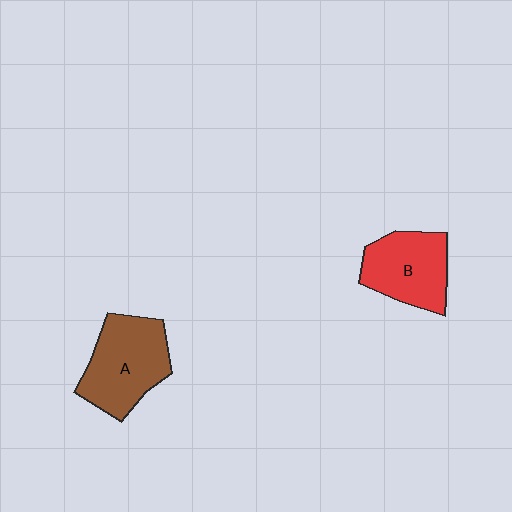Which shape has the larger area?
Shape A (brown).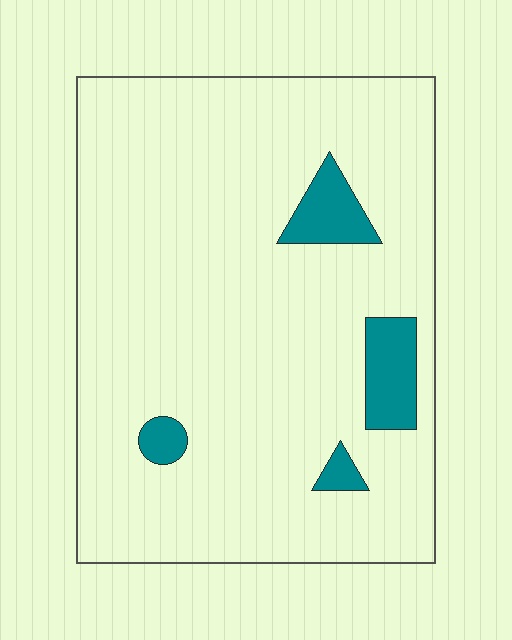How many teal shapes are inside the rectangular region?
4.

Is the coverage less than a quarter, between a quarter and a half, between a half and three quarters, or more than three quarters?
Less than a quarter.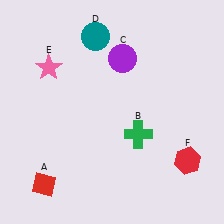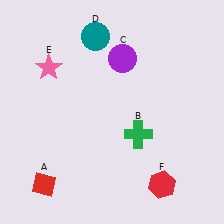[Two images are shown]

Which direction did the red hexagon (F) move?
The red hexagon (F) moved left.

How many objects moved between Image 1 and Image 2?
1 object moved between the two images.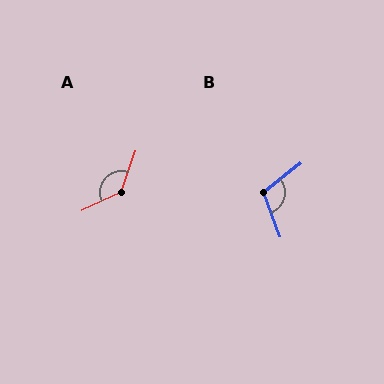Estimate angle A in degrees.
Approximately 133 degrees.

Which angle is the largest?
A, at approximately 133 degrees.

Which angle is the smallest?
B, at approximately 108 degrees.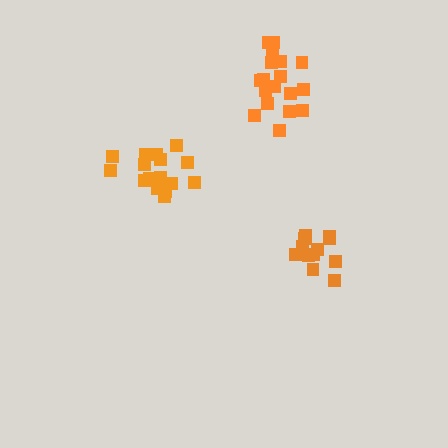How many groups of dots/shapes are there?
There are 3 groups.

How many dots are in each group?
Group 1: 17 dots, Group 2: 18 dots, Group 3: 13 dots (48 total).